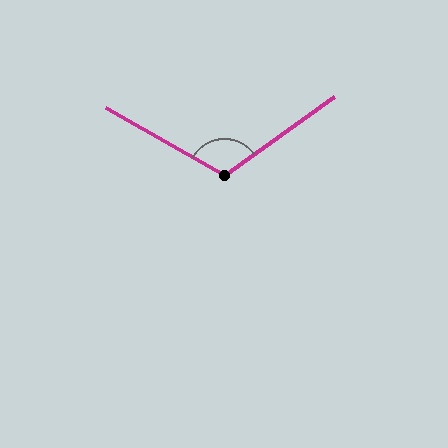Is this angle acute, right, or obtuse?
It is obtuse.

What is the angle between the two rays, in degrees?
Approximately 115 degrees.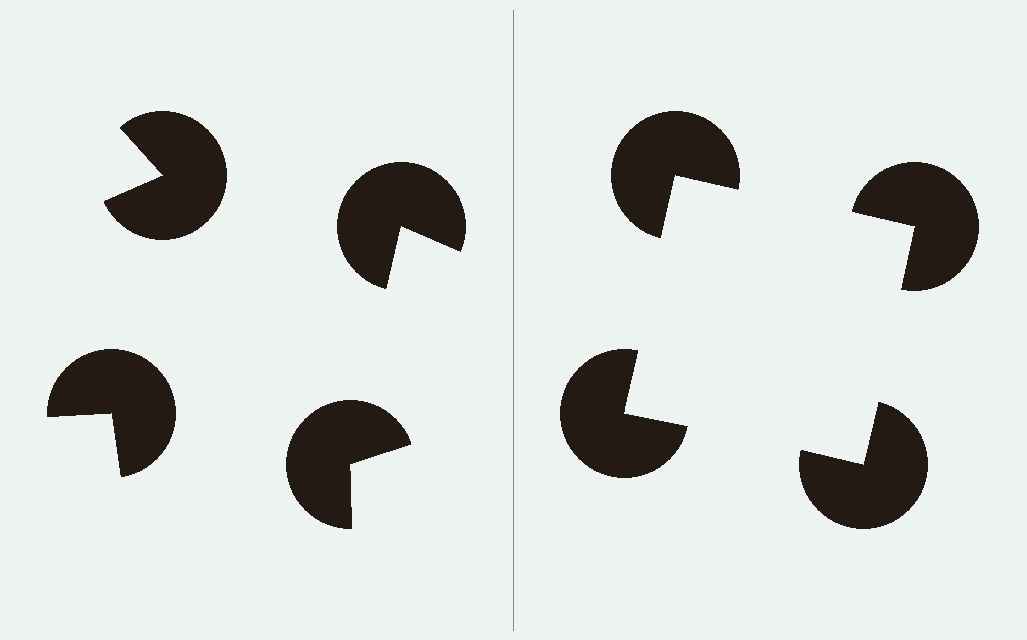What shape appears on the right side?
An illusory square.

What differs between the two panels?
The pac-man discs are positioned identically on both sides; only the wedge orientations differ. On the right they align to a square; on the left they are misaligned.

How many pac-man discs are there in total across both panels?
8 — 4 on each side.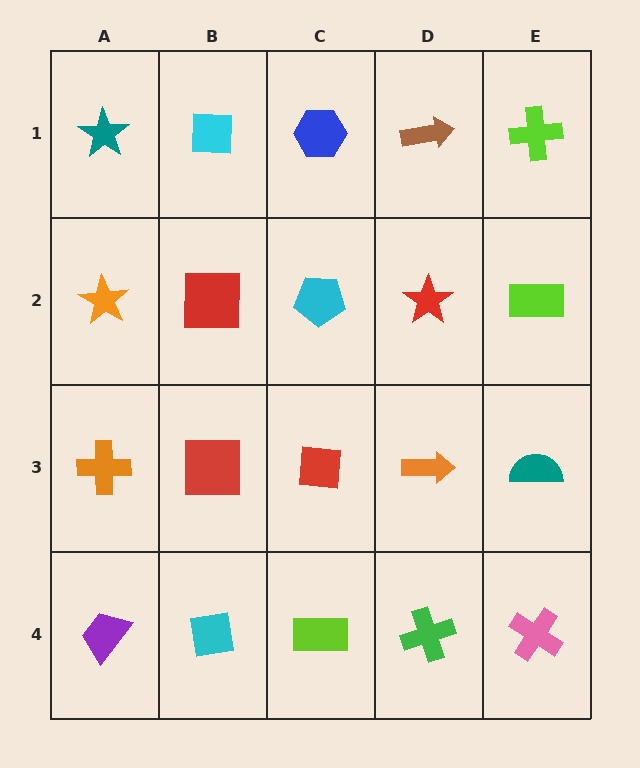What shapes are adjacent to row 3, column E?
A lime rectangle (row 2, column E), a pink cross (row 4, column E), an orange arrow (row 3, column D).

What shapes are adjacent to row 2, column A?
A teal star (row 1, column A), an orange cross (row 3, column A), a red square (row 2, column B).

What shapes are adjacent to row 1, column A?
An orange star (row 2, column A), a cyan square (row 1, column B).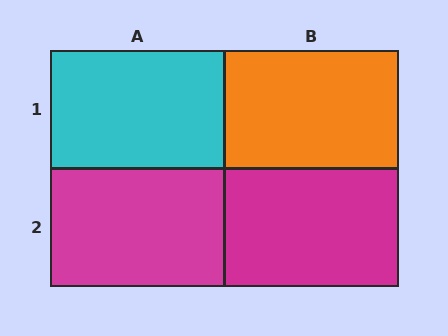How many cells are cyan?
1 cell is cyan.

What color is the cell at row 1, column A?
Cyan.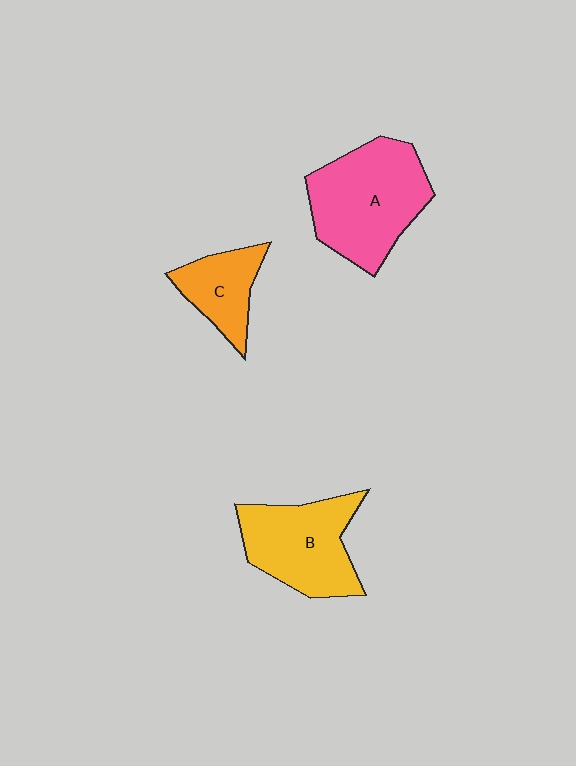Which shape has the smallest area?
Shape C (orange).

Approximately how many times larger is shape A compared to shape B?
Approximately 1.2 times.